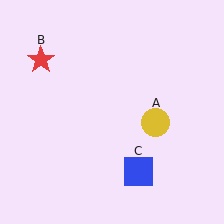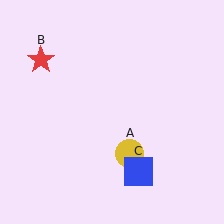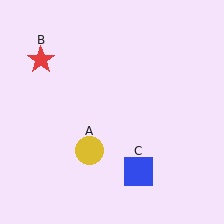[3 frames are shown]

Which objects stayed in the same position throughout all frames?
Red star (object B) and blue square (object C) remained stationary.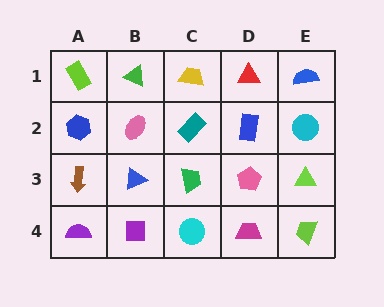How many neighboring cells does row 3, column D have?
4.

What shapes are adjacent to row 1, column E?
A cyan circle (row 2, column E), a red triangle (row 1, column D).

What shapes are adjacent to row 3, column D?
A blue rectangle (row 2, column D), a magenta trapezoid (row 4, column D), a green trapezoid (row 3, column C), a lime triangle (row 3, column E).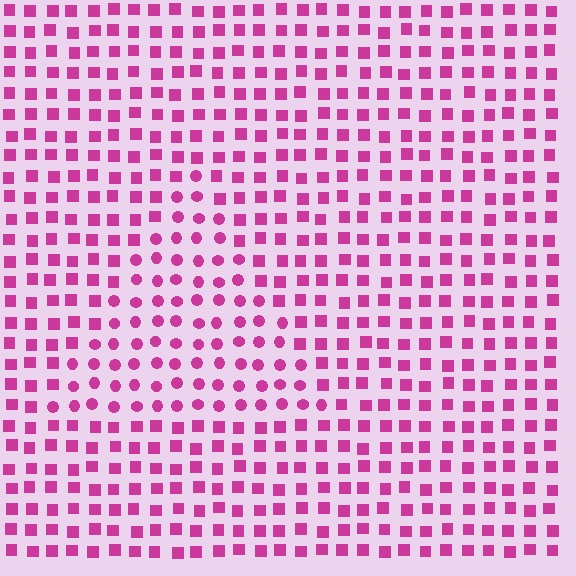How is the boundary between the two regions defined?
The boundary is defined by a change in element shape: circles inside vs. squares outside. All elements share the same color and spacing.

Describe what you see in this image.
The image is filled with small magenta elements arranged in a uniform grid. A triangle-shaped region contains circles, while the surrounding area contains squares. The boundary is defined purely by the change in element shape.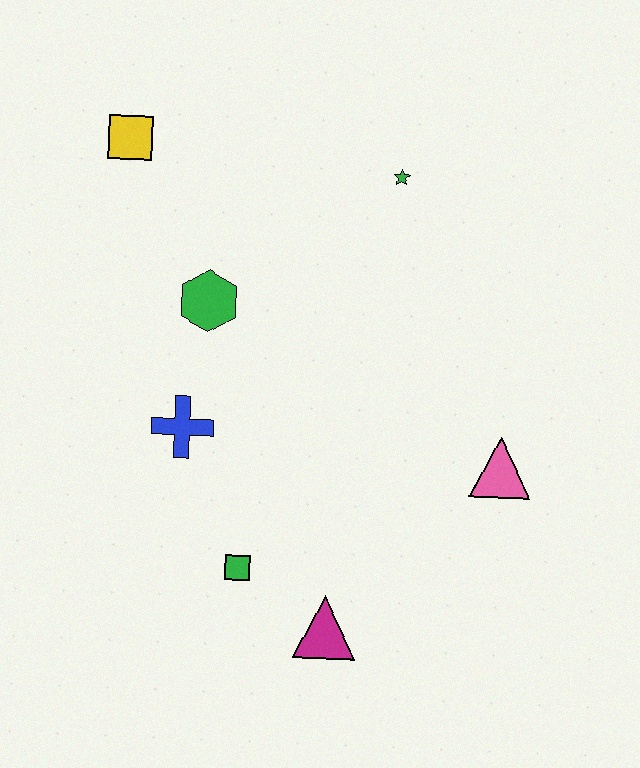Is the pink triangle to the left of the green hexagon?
No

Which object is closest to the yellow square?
The green hexagon is closest to the yellow square.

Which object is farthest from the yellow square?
The magenta triangle is farthest from the yellow square.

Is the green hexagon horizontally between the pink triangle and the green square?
No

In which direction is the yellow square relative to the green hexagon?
The yellow square is above the green hexagon.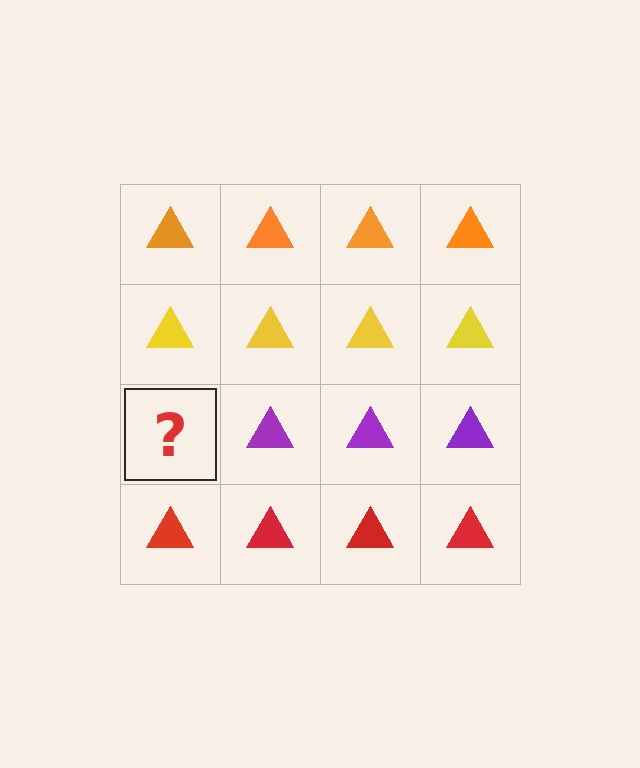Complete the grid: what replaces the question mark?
The question mark should be replaced with a purple triangle.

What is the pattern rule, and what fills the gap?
The rule is that each row has a consistent color. The gap should be filled with a purple triangle.